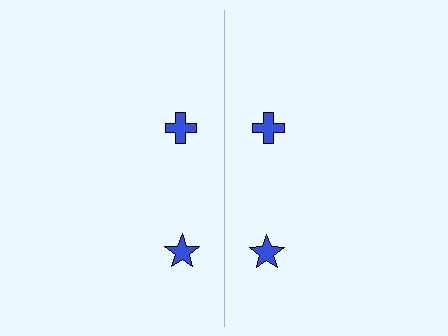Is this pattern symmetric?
Yes, this pattern has bilateral (reflection) symmetry.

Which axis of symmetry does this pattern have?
The pattern has a vertical axis of symmetry running through the center of the image.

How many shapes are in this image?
There are 4 shapes in this image.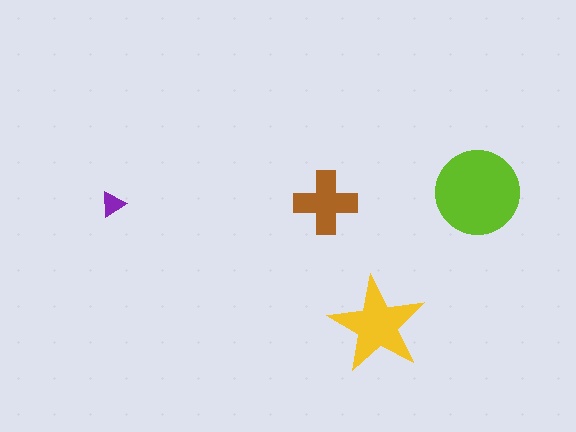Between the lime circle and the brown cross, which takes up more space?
The lime circle.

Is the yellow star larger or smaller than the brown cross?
Larger.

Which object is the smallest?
The purple triangle.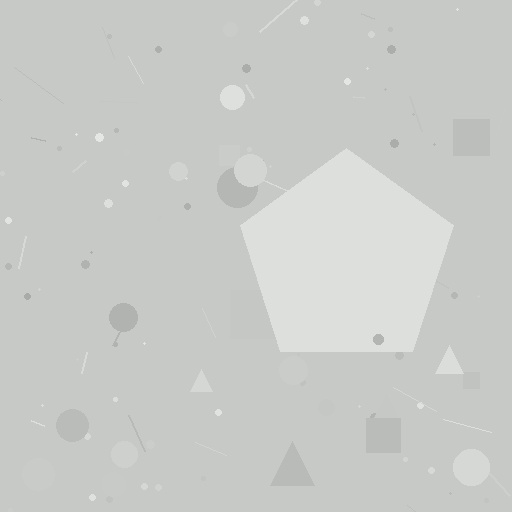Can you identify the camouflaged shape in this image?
The camouflaged shape is a pentagon.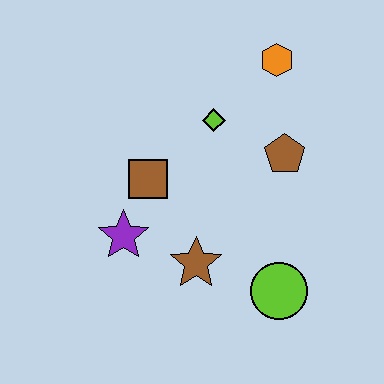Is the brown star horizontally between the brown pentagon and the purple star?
Yes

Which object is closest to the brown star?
The purple star is closest to the brown star.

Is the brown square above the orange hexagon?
No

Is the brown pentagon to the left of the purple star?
No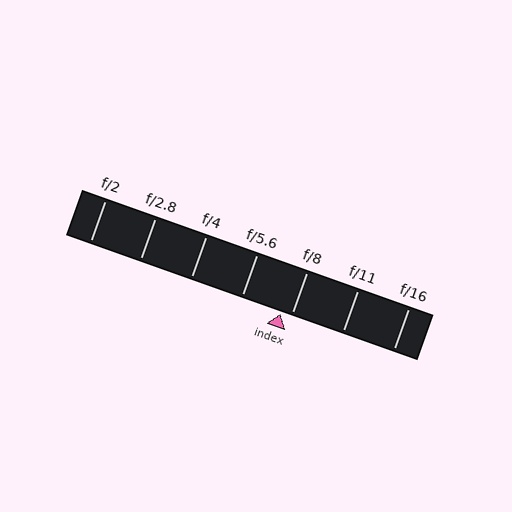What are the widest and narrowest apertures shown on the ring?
The widest aperture shown is f/2 and the narrowest is f/16.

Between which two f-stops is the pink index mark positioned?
The index mark is between f/5.6 and f/8.